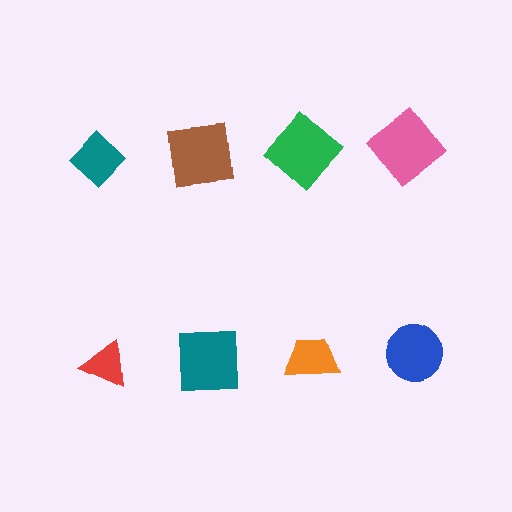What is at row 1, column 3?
A green diamond.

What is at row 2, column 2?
A teal square.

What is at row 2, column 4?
A blue circle.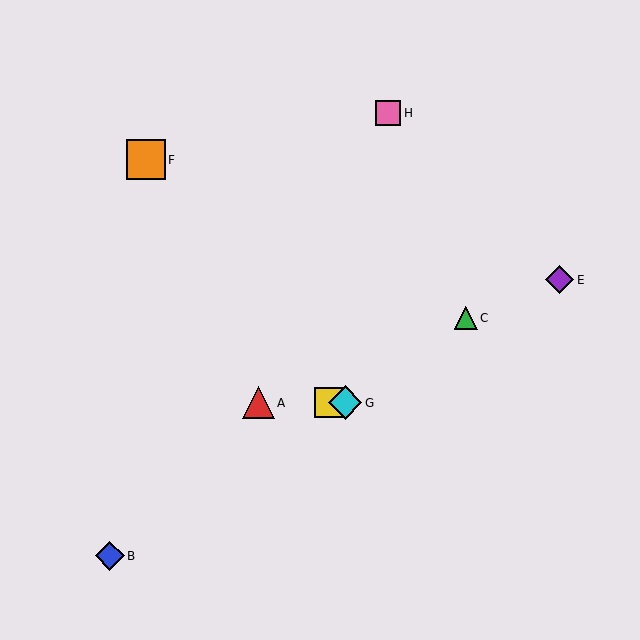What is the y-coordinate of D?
Object D is at y≈403.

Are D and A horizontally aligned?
Yes, both are at y≈403.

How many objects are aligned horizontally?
3 objects (A, D, G) are aligned horizontally.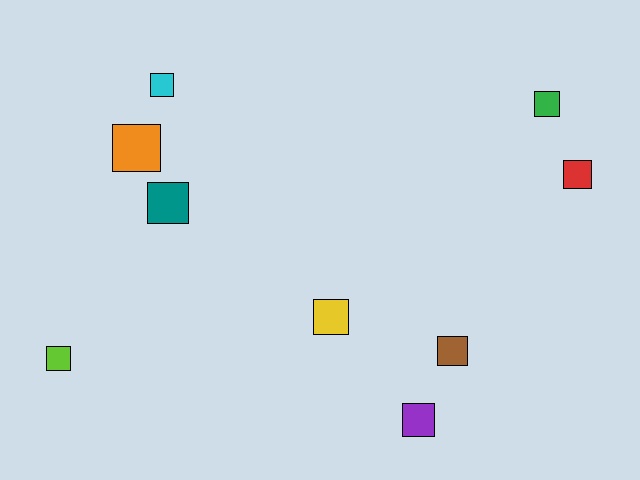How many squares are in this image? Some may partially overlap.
There are 9 squares.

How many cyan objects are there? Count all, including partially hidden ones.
There is 1 cyan object.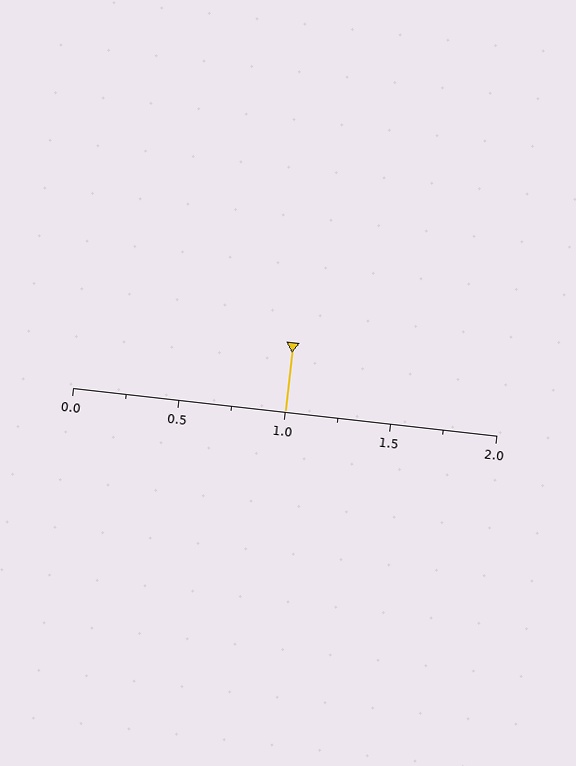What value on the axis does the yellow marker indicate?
The marker indicates approximately 1.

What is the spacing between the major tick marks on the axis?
The major ticks are spaced 0.5 apart.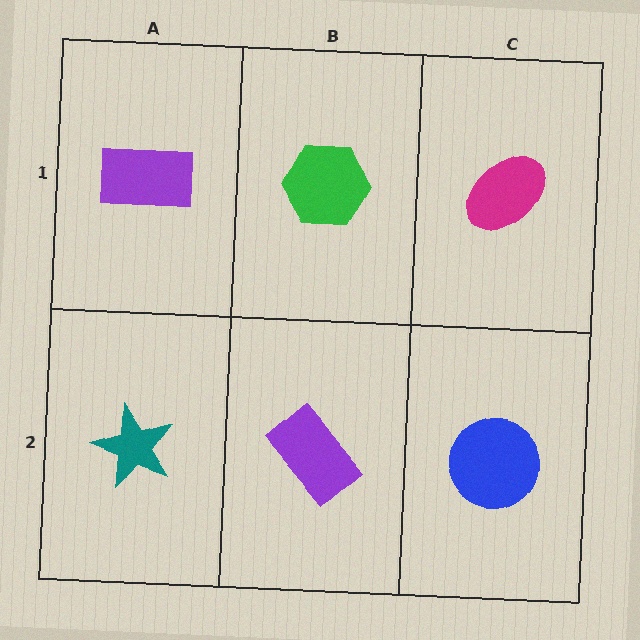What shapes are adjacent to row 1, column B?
A purple rectangle (row 2, column B), a purple rectangle (row 1, column A), a magenta ellipse (row 1, column C).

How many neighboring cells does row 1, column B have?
3.